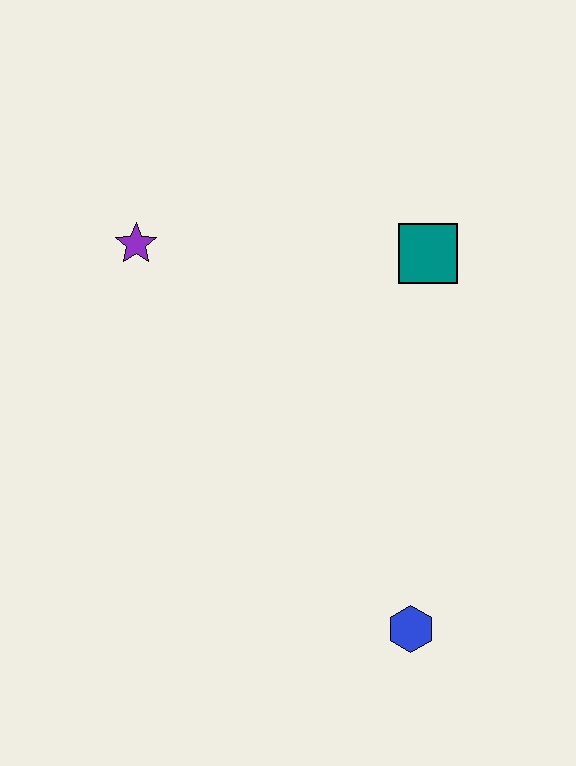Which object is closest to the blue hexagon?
The teal square is closest to the blue hexagon.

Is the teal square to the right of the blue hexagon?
Yes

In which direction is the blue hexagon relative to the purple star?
The blue hexagon is below the purple star.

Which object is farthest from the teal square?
The blue hexagon is farthest from the teal square.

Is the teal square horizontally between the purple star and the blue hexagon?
No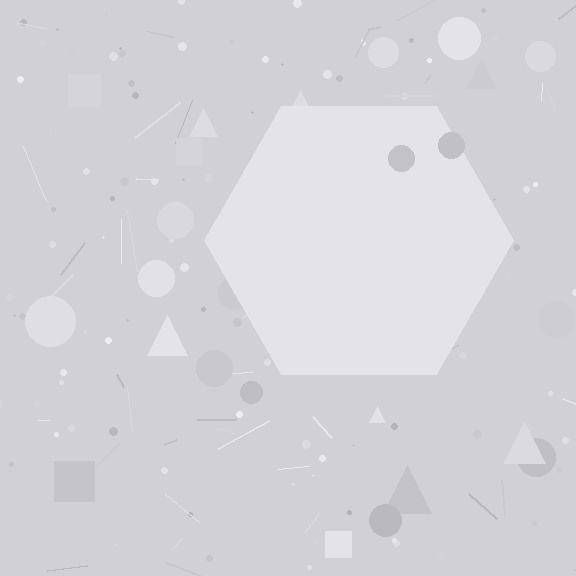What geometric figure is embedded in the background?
A hexagon is embedded in the background.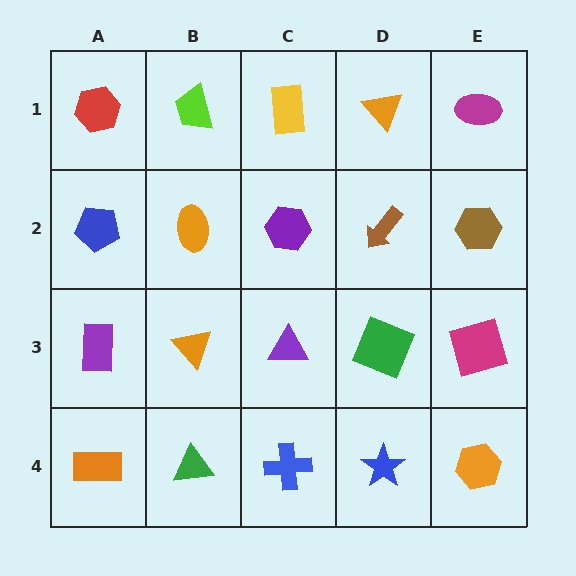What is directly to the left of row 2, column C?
An orange ellipse.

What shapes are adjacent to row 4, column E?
A magenta square (row 3, column E), a blue star (row 4, column D).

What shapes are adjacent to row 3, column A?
A blue pentagon (row 2, column A), an orange rectangle (row 4, column A), an orange triangle (row 3, column B).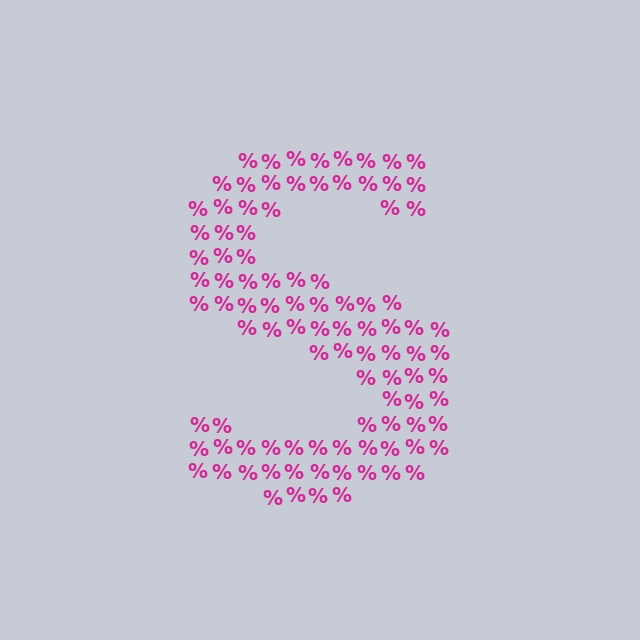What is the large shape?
The large shape is the letter S.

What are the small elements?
The small elements are percent signs.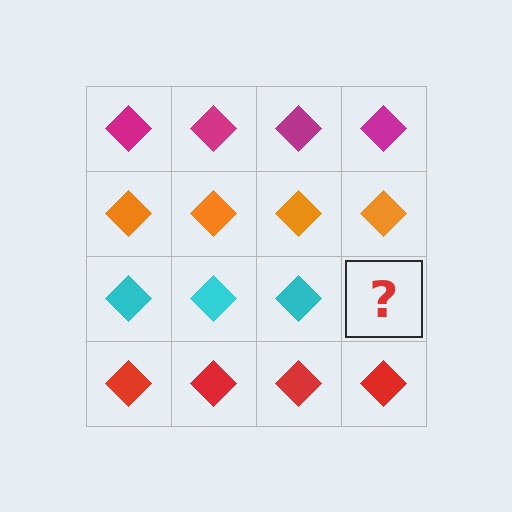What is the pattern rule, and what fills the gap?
The rule is that each row has a consistent color. The gap should be filled with a cyan diamond.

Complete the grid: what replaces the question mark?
The question mark should be replaced with a cyan diamond.